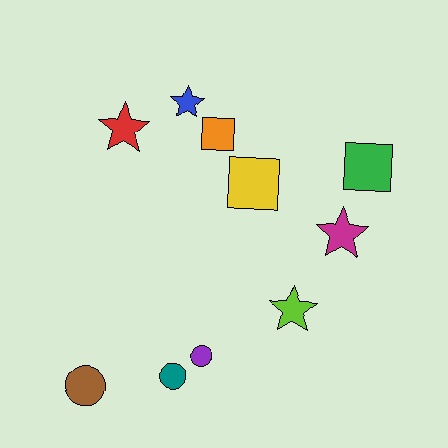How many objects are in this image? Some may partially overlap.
There are 10 objects.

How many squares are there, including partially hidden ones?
There are 3 squares.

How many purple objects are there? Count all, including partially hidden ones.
There is 1 purple object.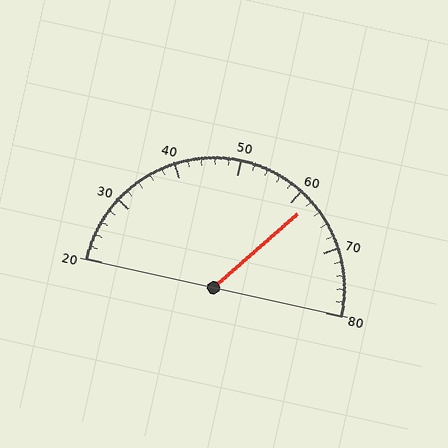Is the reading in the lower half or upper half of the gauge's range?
The reading is in the upper half of the range (20 to 80).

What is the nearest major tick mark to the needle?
The nearest major tick mark is 60.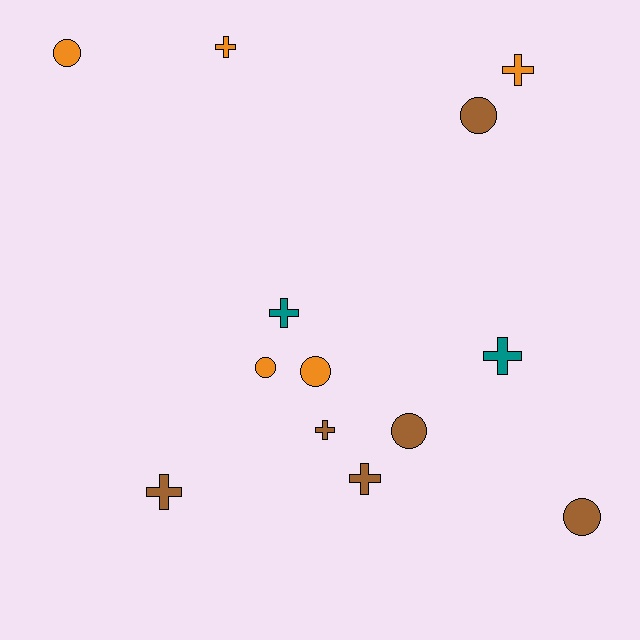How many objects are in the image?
There are 13 objects.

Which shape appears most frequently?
Cross, with 7 objects.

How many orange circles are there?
There are 3 orange circles.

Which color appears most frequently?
Brown, with 6 objects.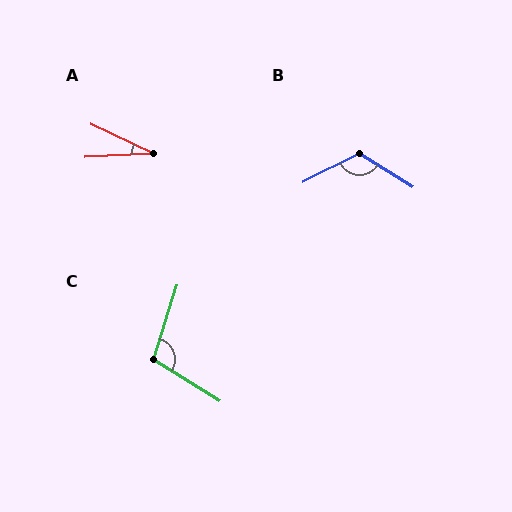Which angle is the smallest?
A, at approximately 29 degrees.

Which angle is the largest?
B, at approximately 121 degrees.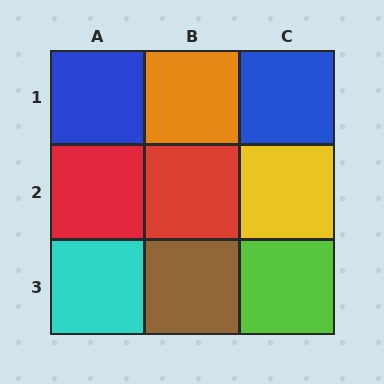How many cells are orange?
1 cell is orange.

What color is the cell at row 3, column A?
Cyan.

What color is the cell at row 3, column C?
Lime.